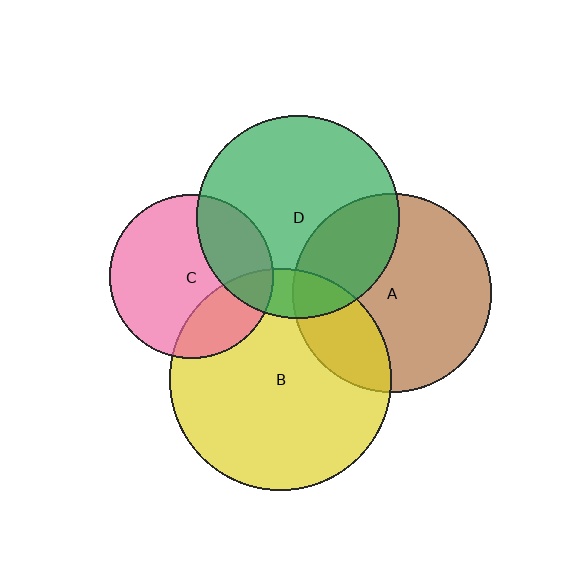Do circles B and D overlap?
Yes.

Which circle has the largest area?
Circle B (yellow).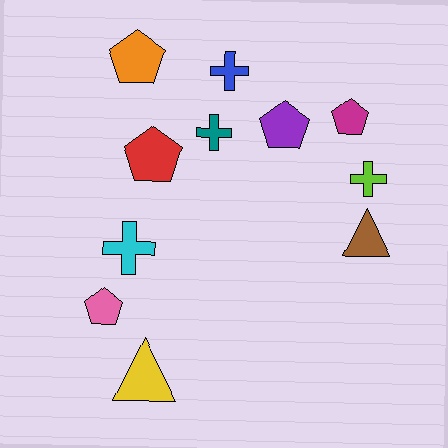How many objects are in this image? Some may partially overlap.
There are 11 objects.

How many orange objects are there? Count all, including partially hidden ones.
There is 1 orange object.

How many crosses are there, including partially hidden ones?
There are 4 crosses.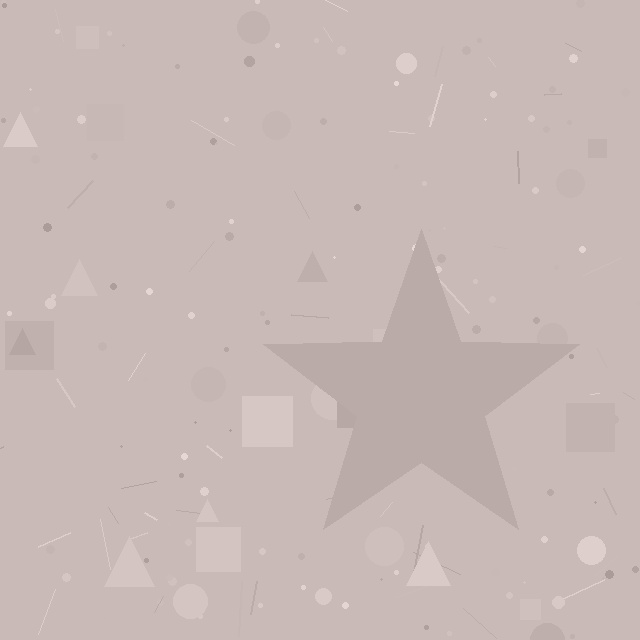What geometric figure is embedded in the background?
A star is embedded in the background.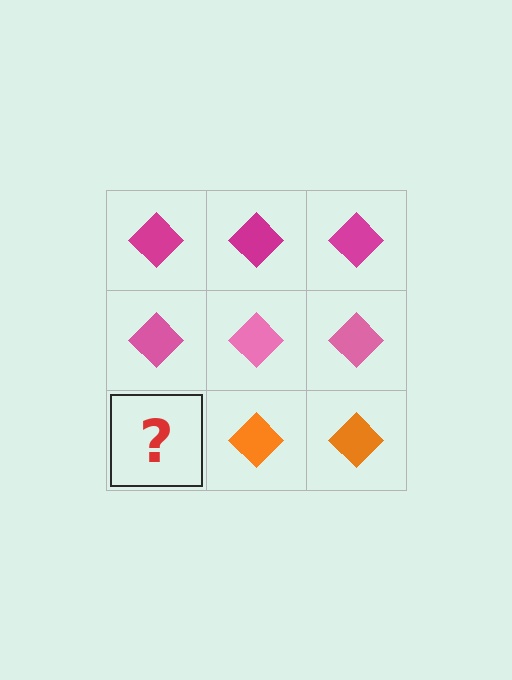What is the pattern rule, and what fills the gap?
The rule is that each row has a consistent color. The gap should be filled with an orange diamond.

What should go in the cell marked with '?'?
The missing cell should contain an orange diamond.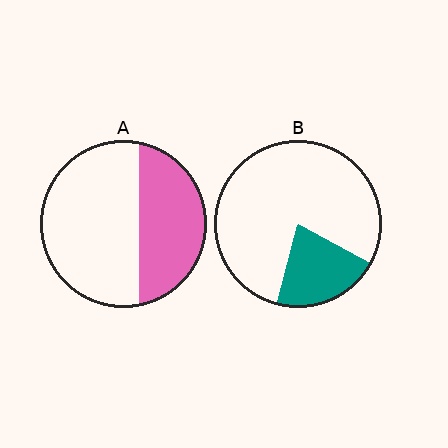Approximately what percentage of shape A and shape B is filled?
A is approximately 40% and B is approximately 20%.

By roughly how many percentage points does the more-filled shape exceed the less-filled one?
By roughly 15 percentage points (A over B).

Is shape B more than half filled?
No.